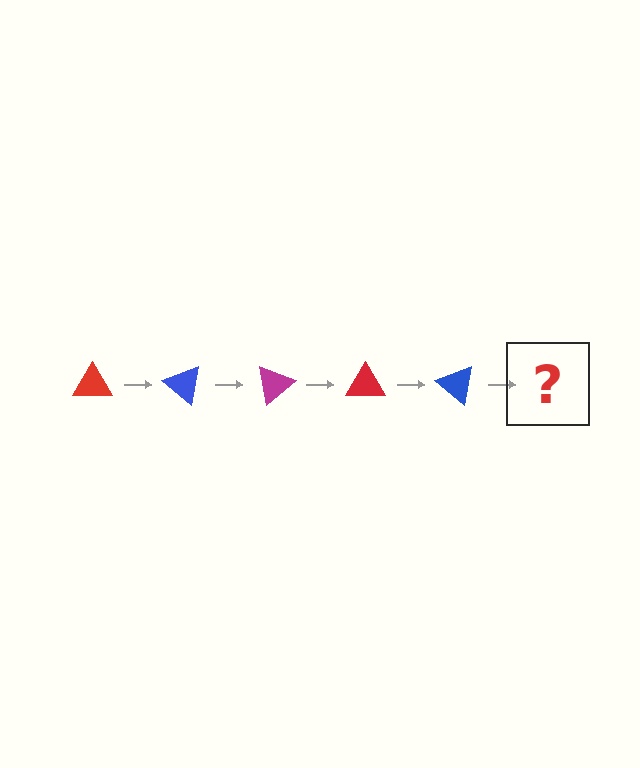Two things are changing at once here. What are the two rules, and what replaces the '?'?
The two rules are that it rotates 40 degrees each step and the color cycles through red, blue, and magenta. The '?' should be a magenta triangle, rotated 200 degrees from the start.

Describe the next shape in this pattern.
It should be a magenta triangle, rotated 200 degrees from the start.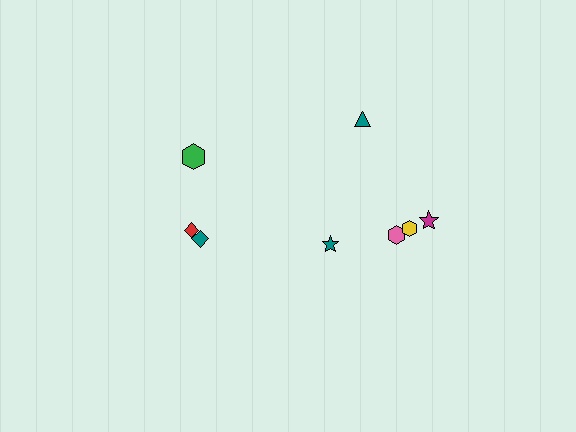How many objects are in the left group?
There are 3 objects.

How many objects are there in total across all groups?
There are 8 objects.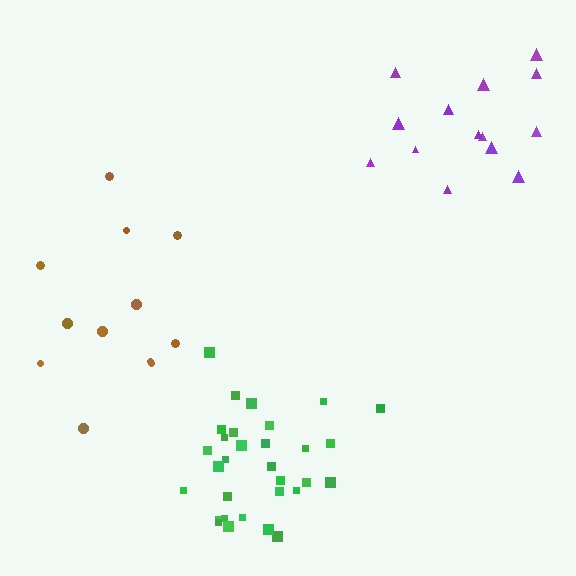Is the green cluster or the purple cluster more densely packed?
Green.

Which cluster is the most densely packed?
Green.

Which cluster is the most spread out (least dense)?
Brown.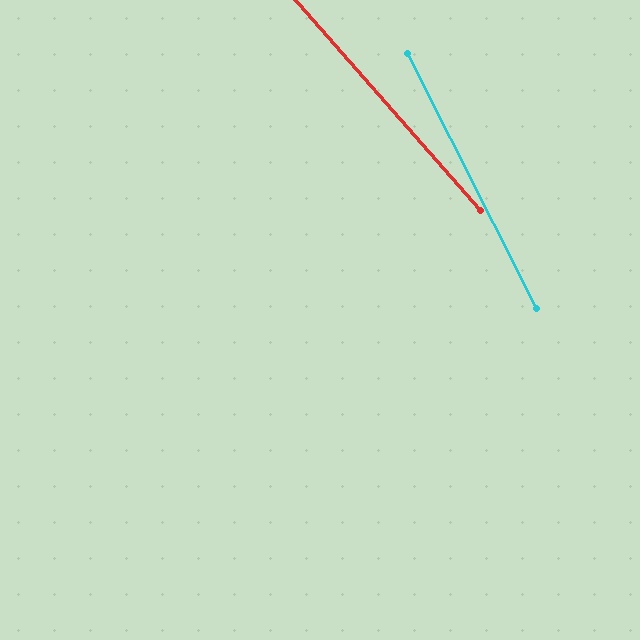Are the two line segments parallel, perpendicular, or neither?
Neither parallel nor perpendicular — they differ by about 14°.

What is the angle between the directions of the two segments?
Approximately 14 degrees.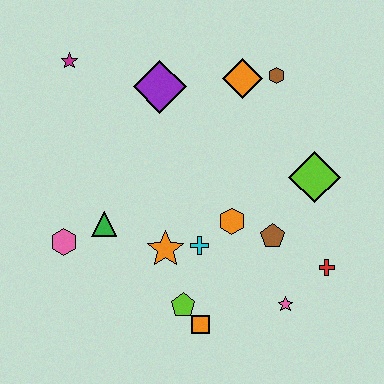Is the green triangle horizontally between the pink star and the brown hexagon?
No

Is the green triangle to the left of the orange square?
Yes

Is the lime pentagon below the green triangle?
Yes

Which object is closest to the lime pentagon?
The orange square is closest to the lime pentagon.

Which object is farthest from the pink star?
The magenta star is farthest from the pink star.